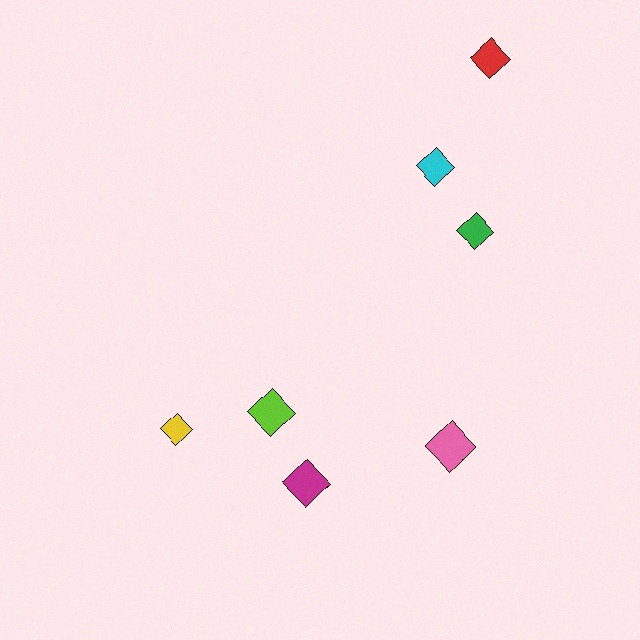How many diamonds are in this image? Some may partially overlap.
There are 7 diamonds.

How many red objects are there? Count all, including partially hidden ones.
There is 1 red object.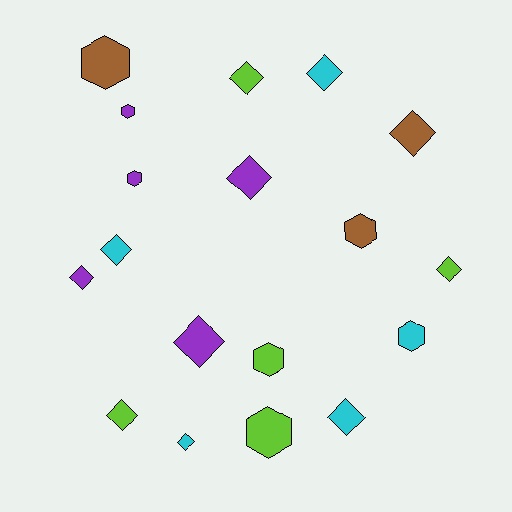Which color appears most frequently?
Lime, with 5 objects.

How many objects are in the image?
There are 18 objects.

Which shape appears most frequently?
Diamond, with 11 objects.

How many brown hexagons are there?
There are 2 brown hexagons.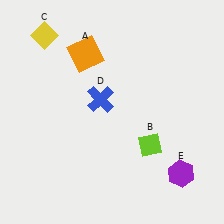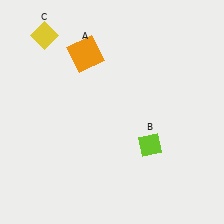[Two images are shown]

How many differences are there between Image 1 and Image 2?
There are 2 differences between the two images.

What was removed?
The purple hexagon (E), the blue cross (D) were removed in Image 2.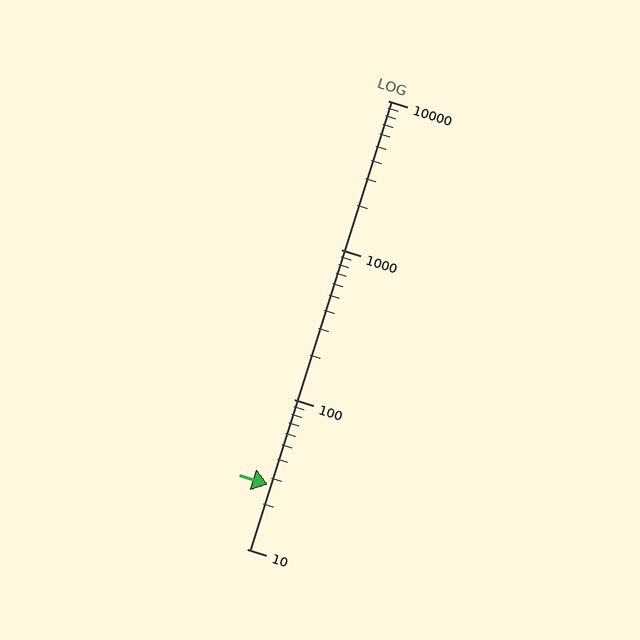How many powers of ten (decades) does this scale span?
The scale spans 3 decades, from 10 to 10000.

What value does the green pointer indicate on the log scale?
The pointer indicates approximately 27.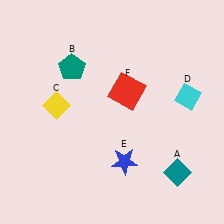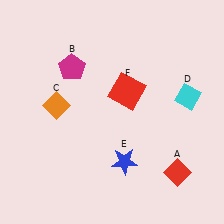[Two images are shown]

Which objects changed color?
A changed from teal to red. B changed from teal to magenta. C changed from yellow to orange.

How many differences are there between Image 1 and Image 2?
There are 3 differences between the two images.